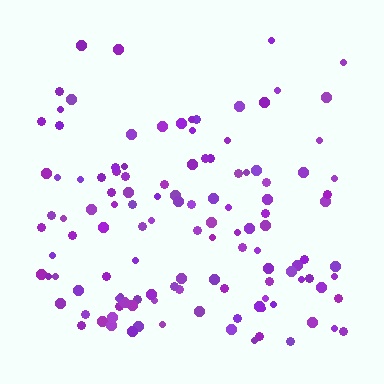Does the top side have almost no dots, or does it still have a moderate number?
Still a moderate number, just noticeably fewer than the bottom.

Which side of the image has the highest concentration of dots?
The bottom.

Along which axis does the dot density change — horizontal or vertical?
Vertical.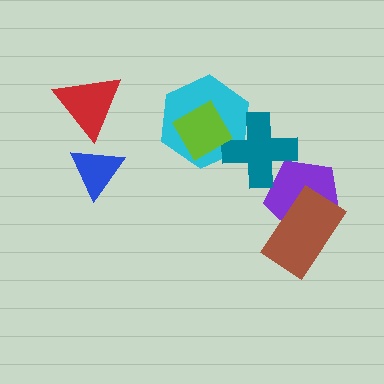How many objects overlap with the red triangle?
0 objects overlap with the red triangle.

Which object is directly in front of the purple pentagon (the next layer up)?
The brown rectangle is directly in front of the purple pentagon.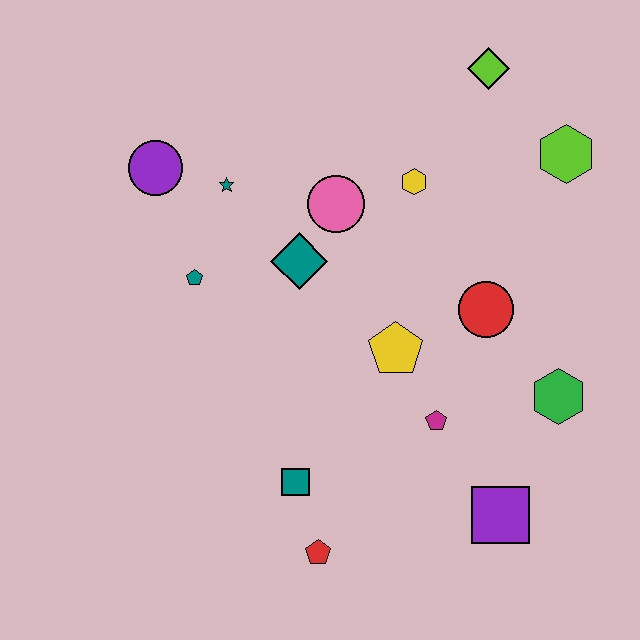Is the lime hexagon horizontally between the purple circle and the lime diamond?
No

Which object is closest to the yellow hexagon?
The pink circle is closest to the yellow hexagon.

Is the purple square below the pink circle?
Yes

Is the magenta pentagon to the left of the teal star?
No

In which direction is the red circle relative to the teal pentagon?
The red circle is to the right of the teal pentagon.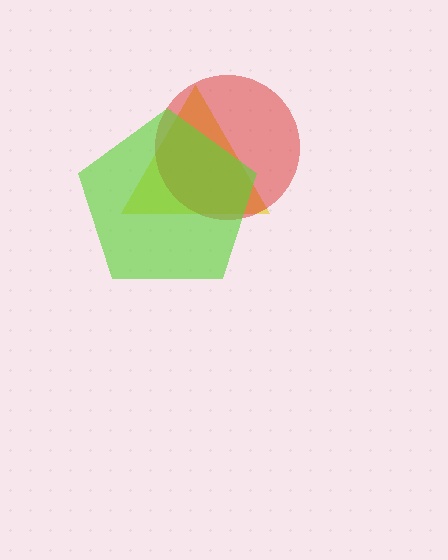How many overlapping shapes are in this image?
There are 3 overlapping shapes in the image.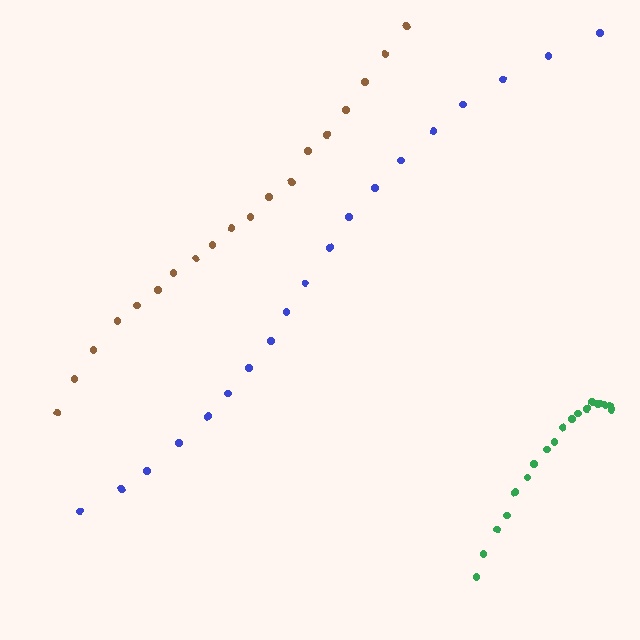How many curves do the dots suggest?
There are 3 distinct paths.